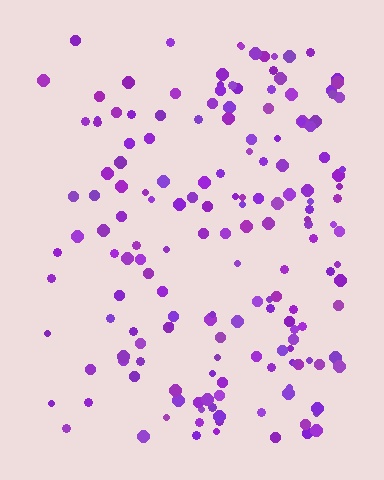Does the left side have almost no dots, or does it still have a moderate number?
Still a moderate number, just noticeably fewer than the right.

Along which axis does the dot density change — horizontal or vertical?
Horizontal.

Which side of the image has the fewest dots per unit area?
The left.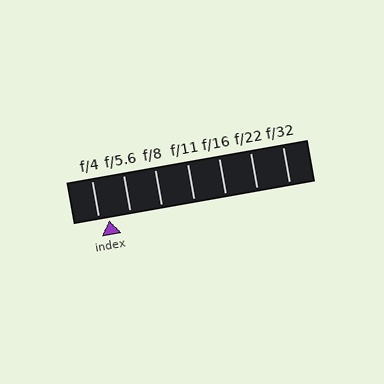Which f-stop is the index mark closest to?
The index mark is closest to f/4.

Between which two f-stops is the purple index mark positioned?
The index mark is between f/4 and f/5.6.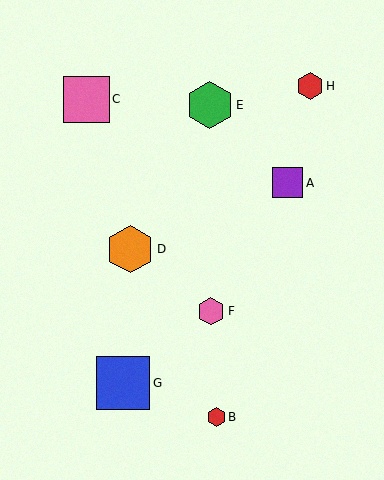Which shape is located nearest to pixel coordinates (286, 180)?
The purple square (labeled A) at (288, 183) is nearest to that location.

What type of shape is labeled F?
Shape F is a pink hexagon.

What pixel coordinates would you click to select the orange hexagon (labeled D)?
Click at (130, 249) to select the orange hexagon D.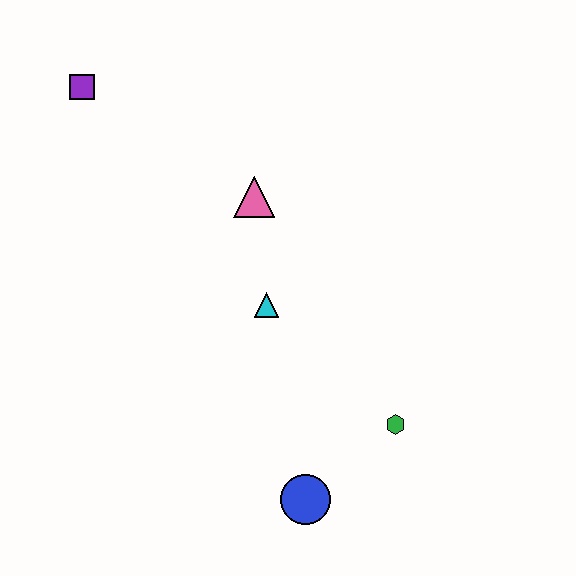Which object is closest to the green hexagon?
The blue circle is closest to the green hexagon.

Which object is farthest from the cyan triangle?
The purple square is farthest from the cyan triangle.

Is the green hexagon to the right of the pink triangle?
Yes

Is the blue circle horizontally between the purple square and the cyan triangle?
No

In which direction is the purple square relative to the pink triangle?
The purple square is to the left of the pink triangle.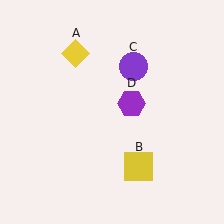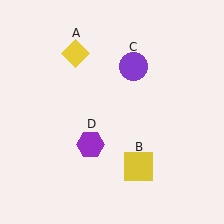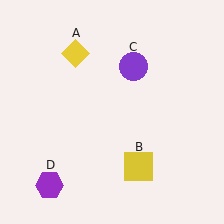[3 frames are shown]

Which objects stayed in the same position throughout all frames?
Yellow diamond (object A) and yellow square (object B) and purple circle (object C) remained stationary.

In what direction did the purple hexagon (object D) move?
The purple hexagon (object D) moved down and to the left.